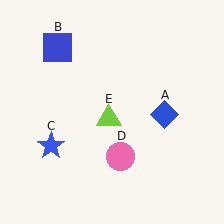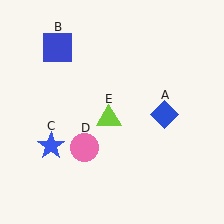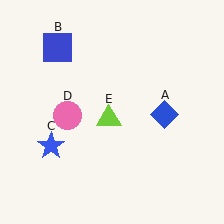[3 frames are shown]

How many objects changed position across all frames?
1 object changed position: pink circle (object D).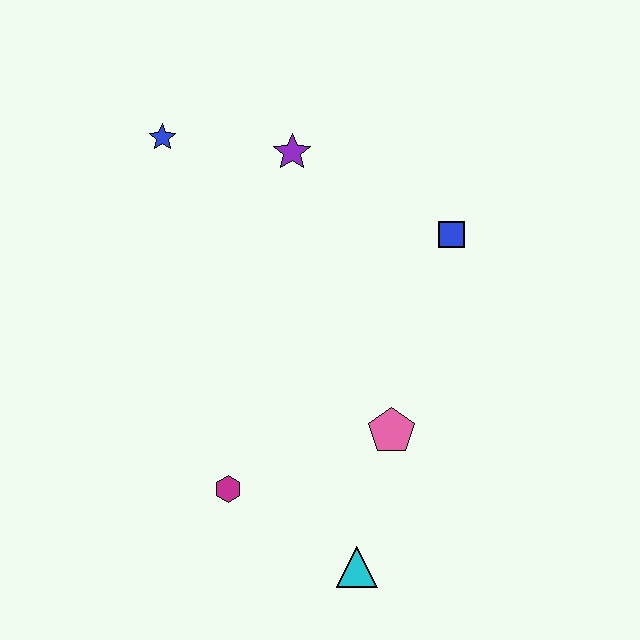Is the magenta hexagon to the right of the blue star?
Yes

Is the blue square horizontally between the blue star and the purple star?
No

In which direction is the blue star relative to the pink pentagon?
The blue star is above the pink pentagon.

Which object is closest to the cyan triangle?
The pink pentagon is closest to the cyan triangle.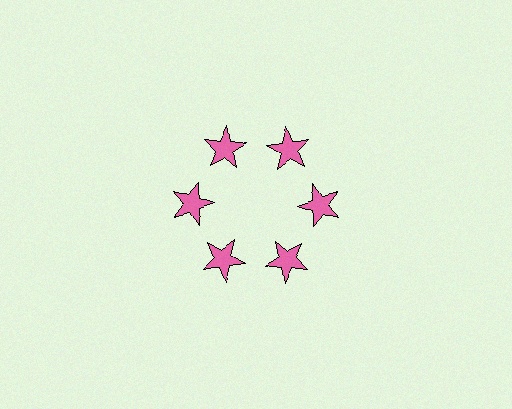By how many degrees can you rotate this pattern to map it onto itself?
The pattern maps onto itself every 60 degrees of rotation.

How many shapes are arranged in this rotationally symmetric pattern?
There are 6 shapes, arranged in 6 groups of 1.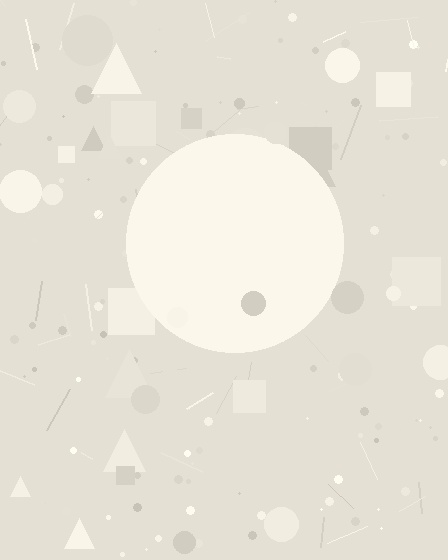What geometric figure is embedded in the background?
A circle is embedded in the background.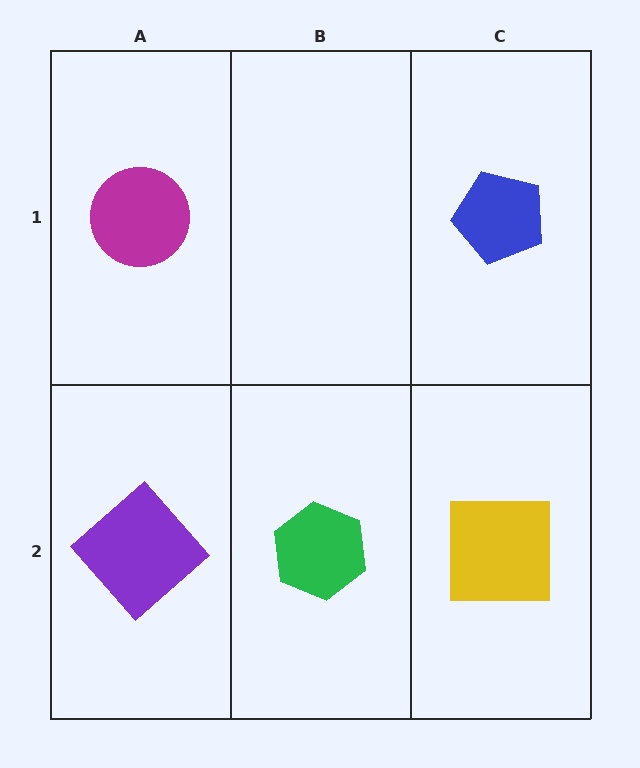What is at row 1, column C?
A blue pentagon.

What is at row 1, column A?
A magenta circle.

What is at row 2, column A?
A purple diamond.